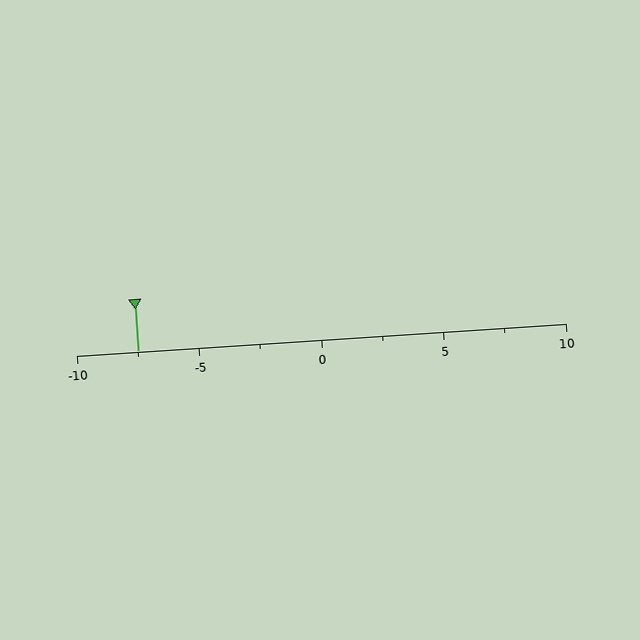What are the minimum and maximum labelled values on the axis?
The axis runs from -10 to 10.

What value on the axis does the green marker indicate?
The marker indicates approximately -7.5.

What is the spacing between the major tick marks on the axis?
The major ticks are spaced 5 apart.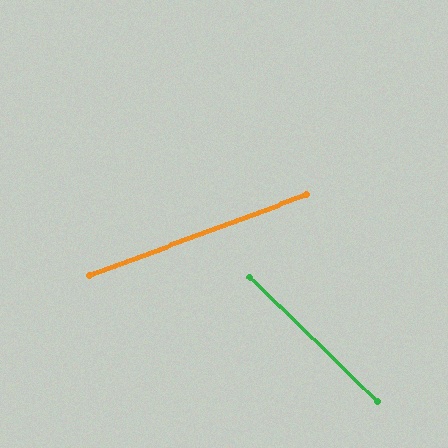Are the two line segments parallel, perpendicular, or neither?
Neither parallel nor perpendicular — they differ by about 65°.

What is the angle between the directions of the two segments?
Approximately 65 degrees.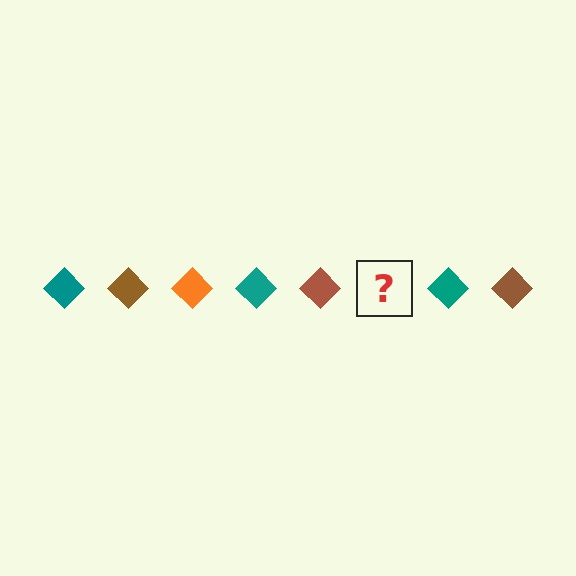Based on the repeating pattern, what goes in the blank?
The blank should be an orange diamond.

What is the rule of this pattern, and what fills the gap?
The rule is that the pattern cycles through teal, brown, orange diamonds. The gap should be filled with an orange diamond.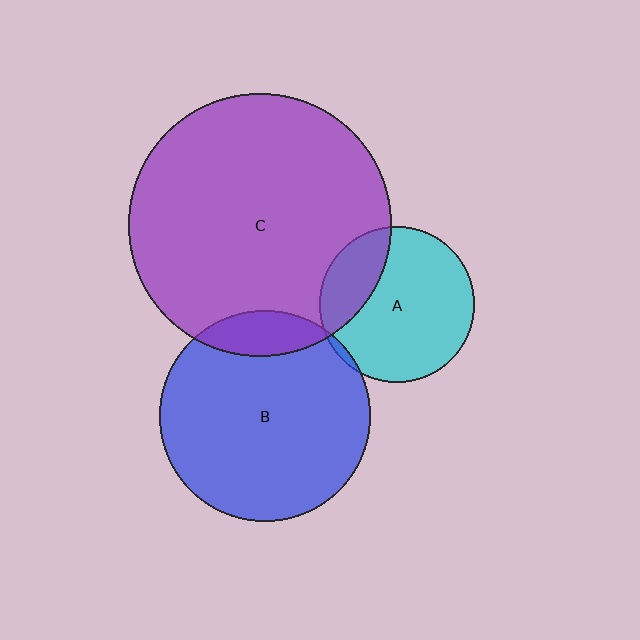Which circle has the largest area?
Circle C (purple).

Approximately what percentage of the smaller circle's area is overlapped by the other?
Approximately 5%.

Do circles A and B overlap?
Yes.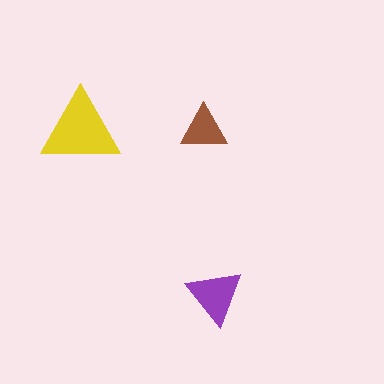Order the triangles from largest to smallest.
the yellow one, the purple one, the brown one.